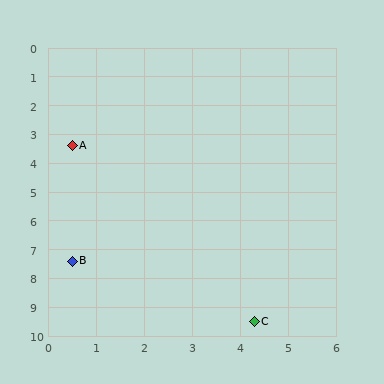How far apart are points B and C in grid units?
Points B and C are about 4.3 grid units apart.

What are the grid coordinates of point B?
Point B is at approximately (0.5, 7.4).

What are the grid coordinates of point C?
Point C is at approximately (4.3, 9.5).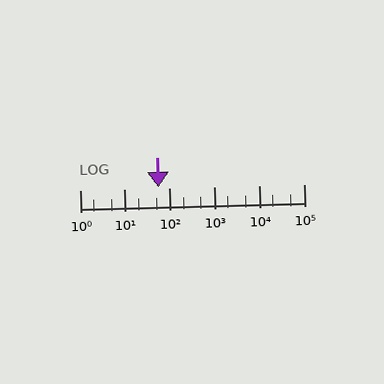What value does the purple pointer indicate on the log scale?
The pointer indicates approximately 56.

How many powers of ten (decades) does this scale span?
The scale spans 5 decades, from 1 to 100000.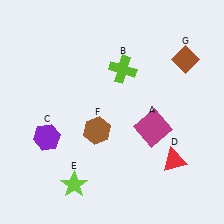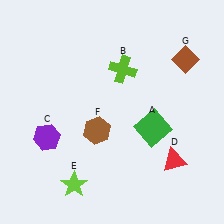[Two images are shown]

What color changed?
The square (A) changed from magenta in Image 1 to green in Image 2.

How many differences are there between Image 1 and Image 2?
There is 1 difference between the two images.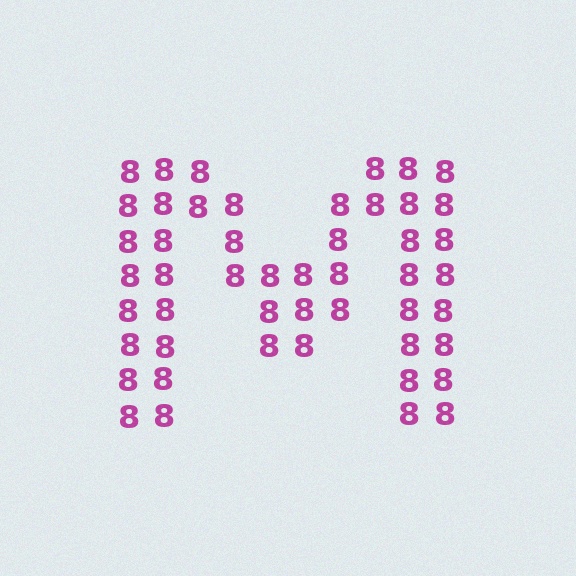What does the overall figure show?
The overall figure shows the letter M.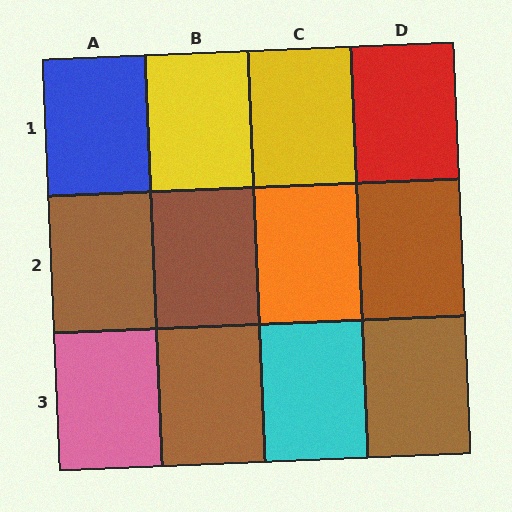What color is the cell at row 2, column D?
Brown.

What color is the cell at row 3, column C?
Cyan.